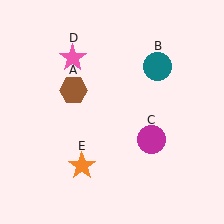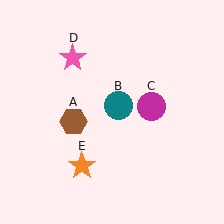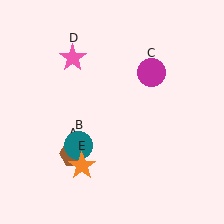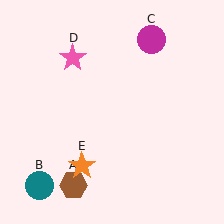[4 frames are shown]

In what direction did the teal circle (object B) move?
The teal circle (object B) moved down and to the left.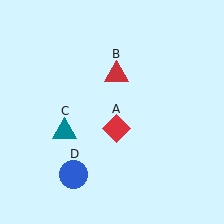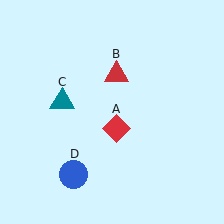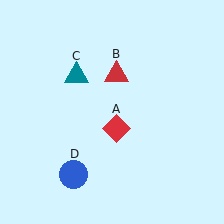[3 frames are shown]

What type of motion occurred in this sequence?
The teal triangle (object C) rotated clockwise around the center of the scene.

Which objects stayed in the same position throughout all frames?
Red diamond (object A) and red triangle (object B) and blue circle (object D) remained stationary.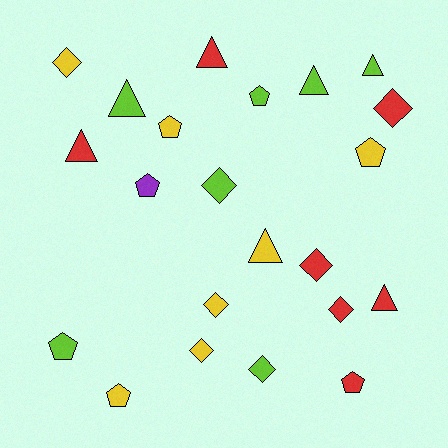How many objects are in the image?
There are 22 objects.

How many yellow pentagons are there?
There are 3 yellow pentagons.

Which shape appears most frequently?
Diamond, with 8 objects.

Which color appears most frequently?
Yellow, with 7 objects.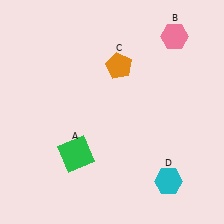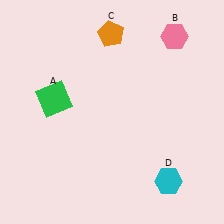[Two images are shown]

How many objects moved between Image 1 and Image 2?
2 objects moved between the two images.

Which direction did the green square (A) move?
The green square (A) moved up.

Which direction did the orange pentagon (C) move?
The orange pentagon (C) moved up.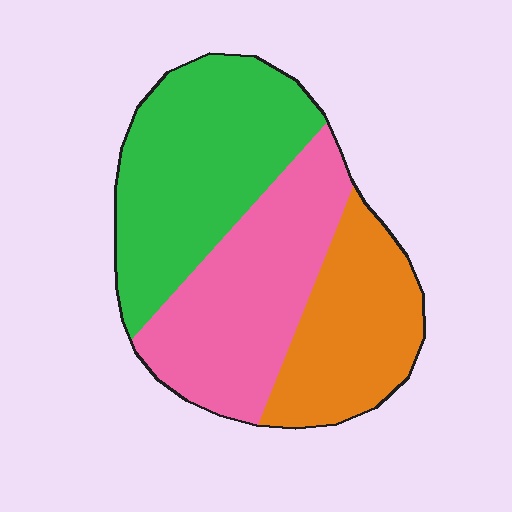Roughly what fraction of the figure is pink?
Pink covers around 35% of the figure.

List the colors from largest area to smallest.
From largest to smallest: green, pink, orange.